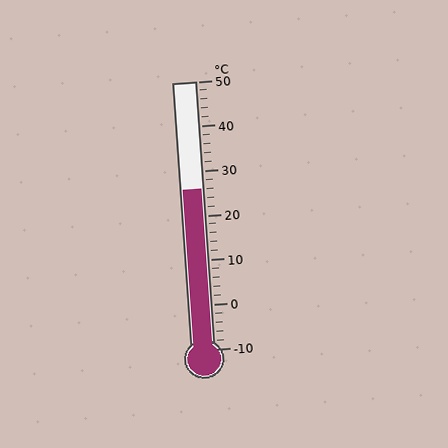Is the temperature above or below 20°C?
The temperature is above 20°C.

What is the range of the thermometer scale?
The thermometer scale ranges from -10°C to 50°C.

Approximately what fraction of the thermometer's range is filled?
The thermometer is filled to approximately 60% of its range.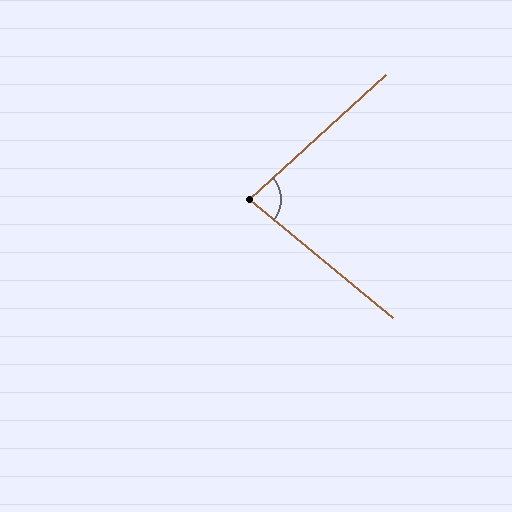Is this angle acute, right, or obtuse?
It is acute.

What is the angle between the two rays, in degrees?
Approximately 82 degrees.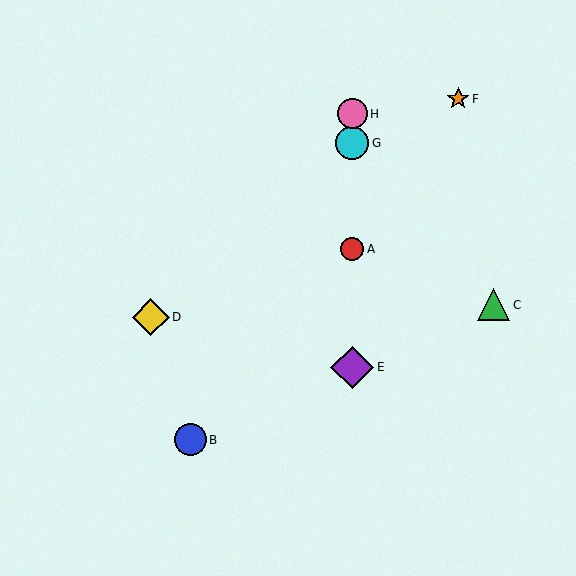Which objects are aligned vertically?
Objects A, E, G, H are aligned vertically.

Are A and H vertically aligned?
Yes, both are at x≈352.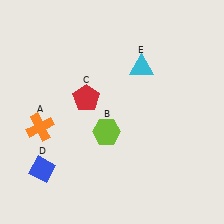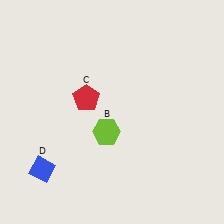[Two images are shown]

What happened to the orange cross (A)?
The orange cross (A) was removed in Image 2. It was in the bottom-left area of Image 1.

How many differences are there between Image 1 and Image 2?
There are 2 differences between the two images.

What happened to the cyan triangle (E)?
The cyan triangle (E) was removed in Image 2. It was in the top-right area of Image 1.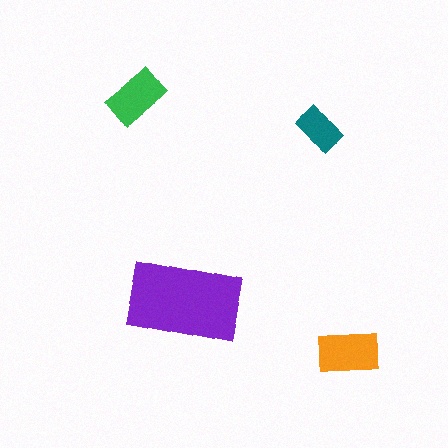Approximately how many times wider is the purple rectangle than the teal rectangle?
About 2.5 times wider.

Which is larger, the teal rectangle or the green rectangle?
The green one.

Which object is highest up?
The green rectangle is topmost.